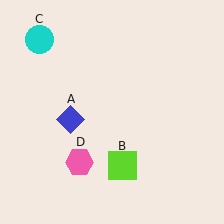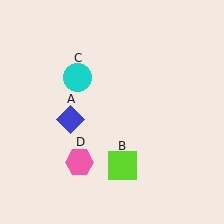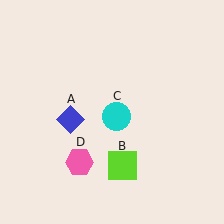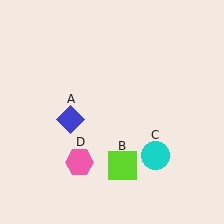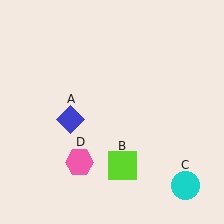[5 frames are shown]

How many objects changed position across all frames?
1 object changed position: cyan circle (object C).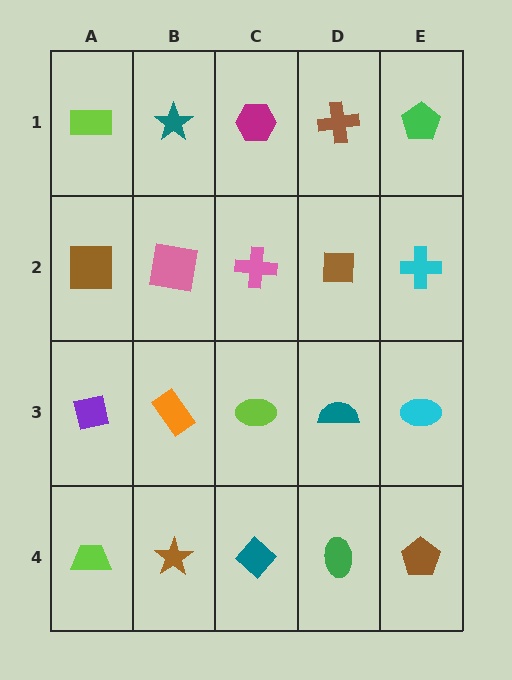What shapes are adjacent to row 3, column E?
A cyan cross (row 2, column E), a brown pentagon (row 4, column E), a teal semicircle (row 3, column D).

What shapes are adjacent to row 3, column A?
A brown square (row 2, column A), a lime trapezoid (row 4, column A), an orange rectangle (row 3, column B).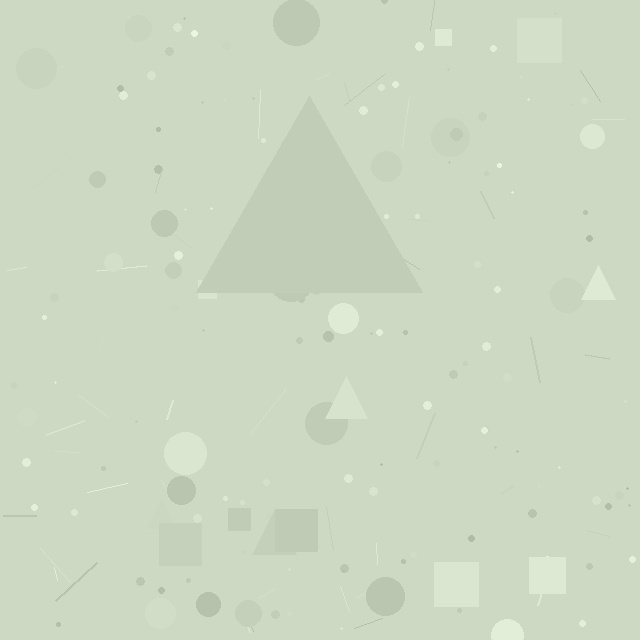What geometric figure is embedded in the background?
A triangle is embedded in the background.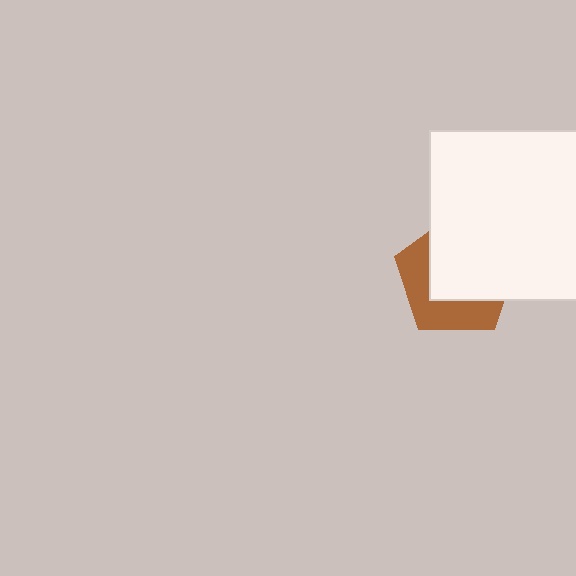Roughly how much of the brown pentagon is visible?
A small part of it is visible (roughly 41%).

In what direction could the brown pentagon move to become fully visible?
The brown pentagon could move toward the lower-left. That would shift it out from behind the white square entirely.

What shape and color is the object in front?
The object in front is a white square.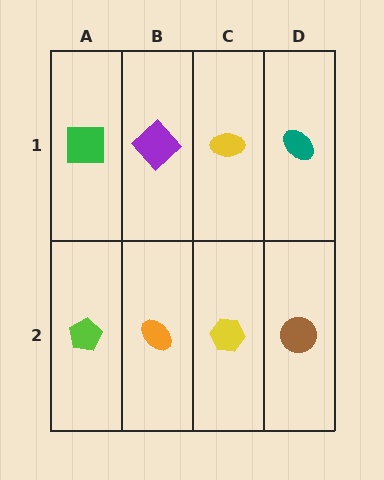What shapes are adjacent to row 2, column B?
A purple diamond (row 1, column B), a lime pentagon (row 2, column A), a yellow hexagon (row 2, column C).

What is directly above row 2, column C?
A yellow ellipse.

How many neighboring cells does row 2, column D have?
2.